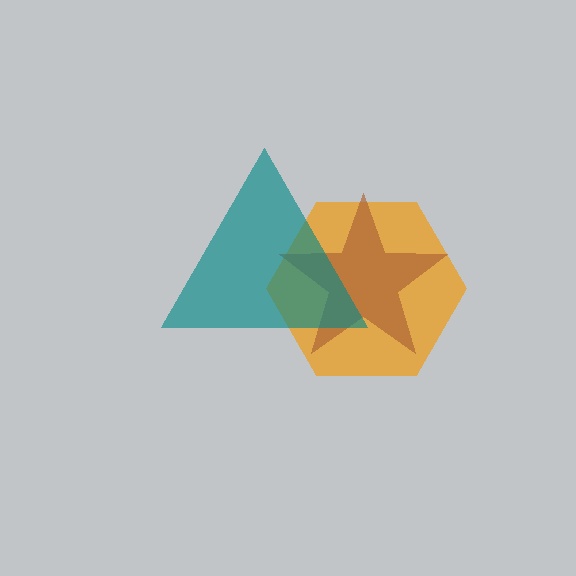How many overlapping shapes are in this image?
There are 3 overlapping shapes in the image.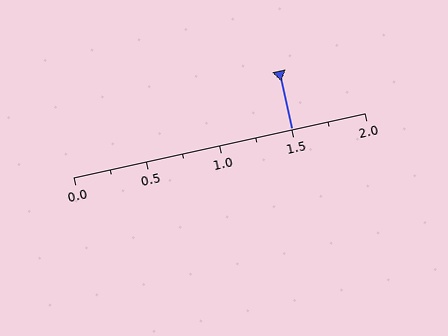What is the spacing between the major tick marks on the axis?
The major ticks are spaced 0.5 apart.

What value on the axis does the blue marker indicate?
The marker indicates approximately 1.5.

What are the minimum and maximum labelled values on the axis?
The axis runs from 0.0 to 2.0.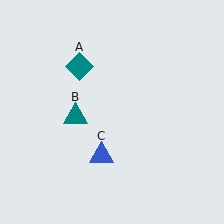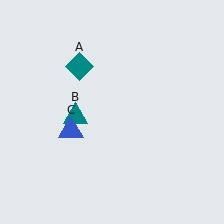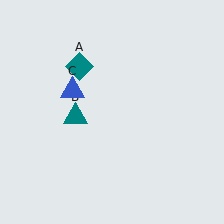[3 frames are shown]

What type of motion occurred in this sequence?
The blue triangle (object C) rotated clockwise around the center of the scene.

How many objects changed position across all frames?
1 object changed position: blue triangle (object C).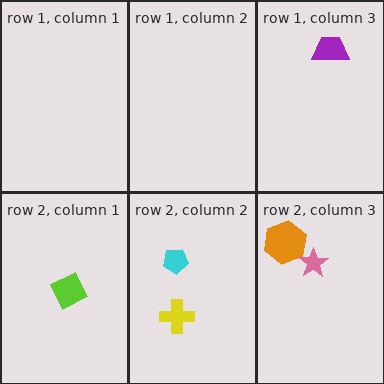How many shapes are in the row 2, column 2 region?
2.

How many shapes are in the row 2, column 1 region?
1.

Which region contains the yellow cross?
The row 2, column 2 region.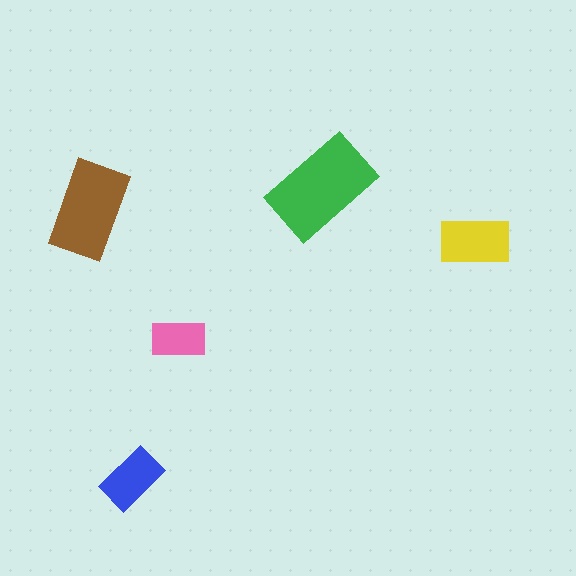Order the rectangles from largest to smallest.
the green one, the brown one, the yellow one, the blue one, the pink one.